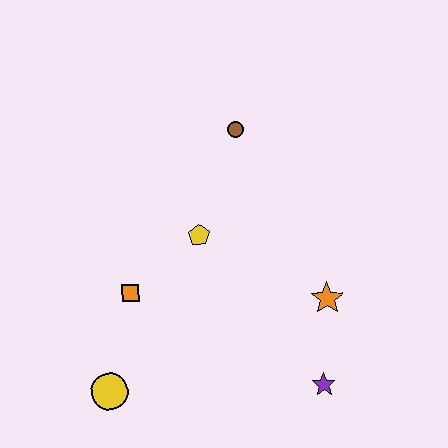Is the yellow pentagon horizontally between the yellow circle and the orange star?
Yes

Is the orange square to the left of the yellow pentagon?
Yes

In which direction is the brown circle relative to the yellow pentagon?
The brown circle is above the yellow pentagon.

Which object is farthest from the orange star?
The yellow circle is farthest from the orange star.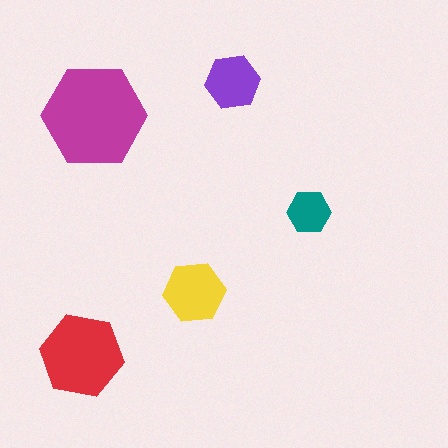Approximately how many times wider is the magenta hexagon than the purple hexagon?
About 2 times wider.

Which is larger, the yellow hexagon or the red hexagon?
The red one.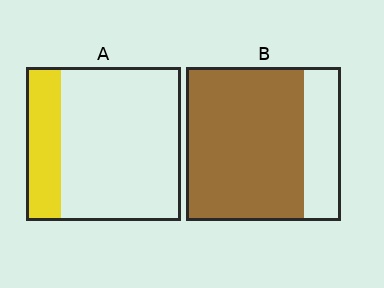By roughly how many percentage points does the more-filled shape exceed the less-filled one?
By roughly 55 percentage points (B over A).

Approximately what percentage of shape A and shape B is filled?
A is approximately 25% and B is approximately 75%.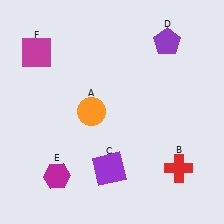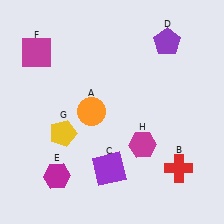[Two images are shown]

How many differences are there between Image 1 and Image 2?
There are 2 differences between the two images.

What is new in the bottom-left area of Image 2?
A yellow pentagon (G) was added in the bottom-left area of Image 2.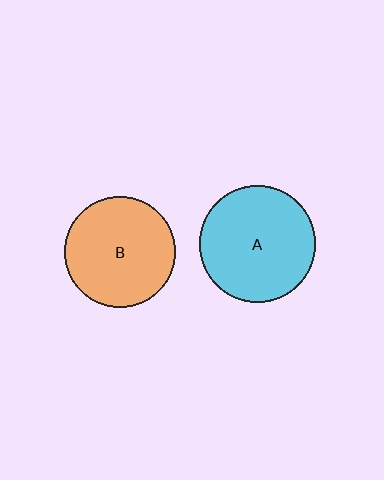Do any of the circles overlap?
No, none of the circles overlap.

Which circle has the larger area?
Circle A (cyan).